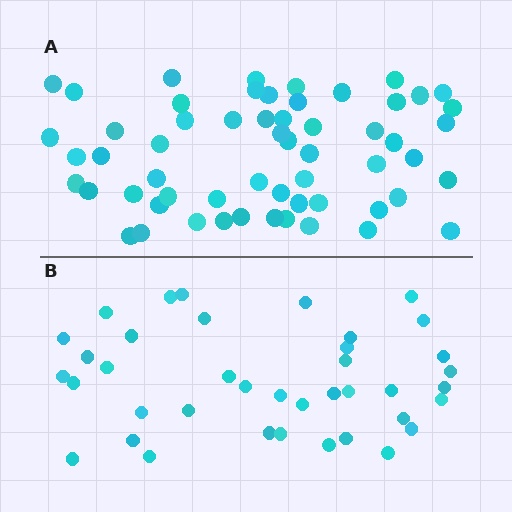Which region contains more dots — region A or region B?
Region A (the top region) has more dots.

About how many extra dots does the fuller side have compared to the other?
Region A has approximately 20 more dots than region B.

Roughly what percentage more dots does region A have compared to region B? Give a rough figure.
About 50% more.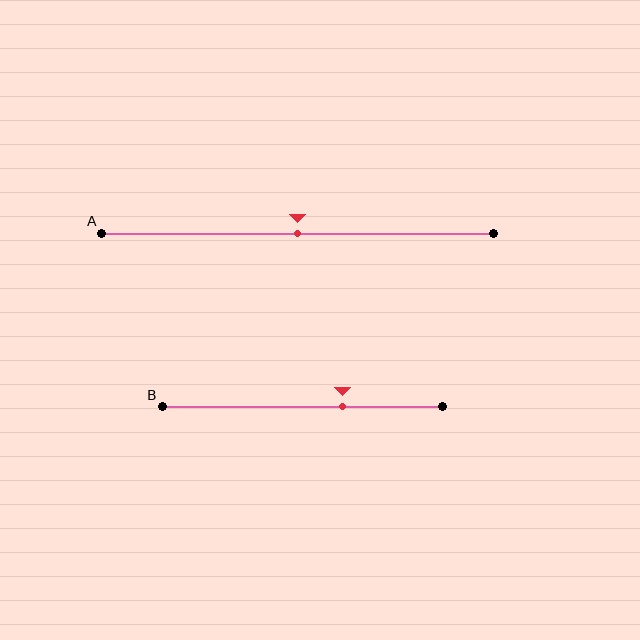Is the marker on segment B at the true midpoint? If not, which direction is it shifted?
No, the marker on segment B is shifted to the right by about 14% of the segment length.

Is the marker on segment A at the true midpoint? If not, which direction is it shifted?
Yes, the marker on segment A is at the true midpoint.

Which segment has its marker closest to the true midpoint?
Segment A has its marker closest to the true midpoint.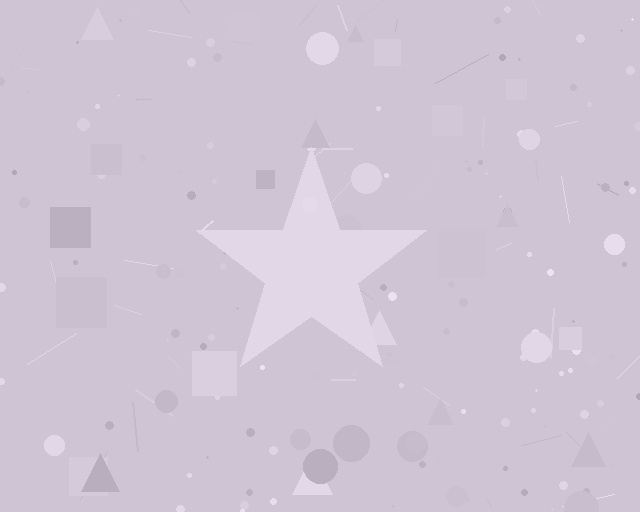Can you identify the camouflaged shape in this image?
The camouflaged shape is a star.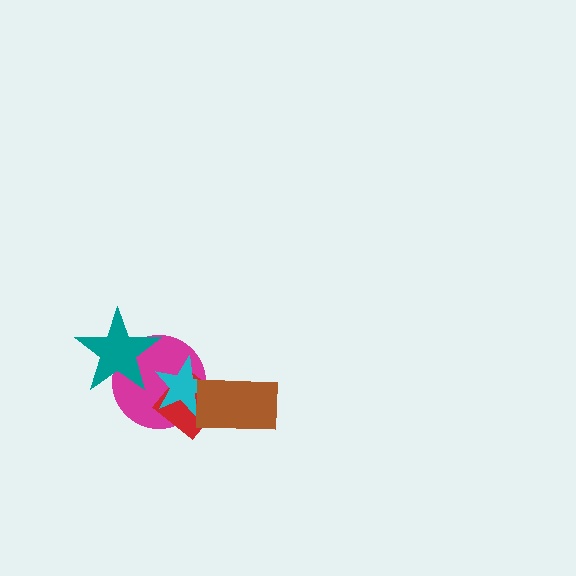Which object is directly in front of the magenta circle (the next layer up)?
The red diamond is directly in front of the magenta circle.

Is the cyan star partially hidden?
Yes, it is partially covered by another shape.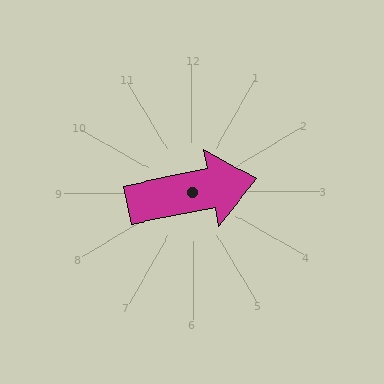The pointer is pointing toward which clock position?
Roughly 3 o'clock.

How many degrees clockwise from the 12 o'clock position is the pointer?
Approximately 79 degrees.